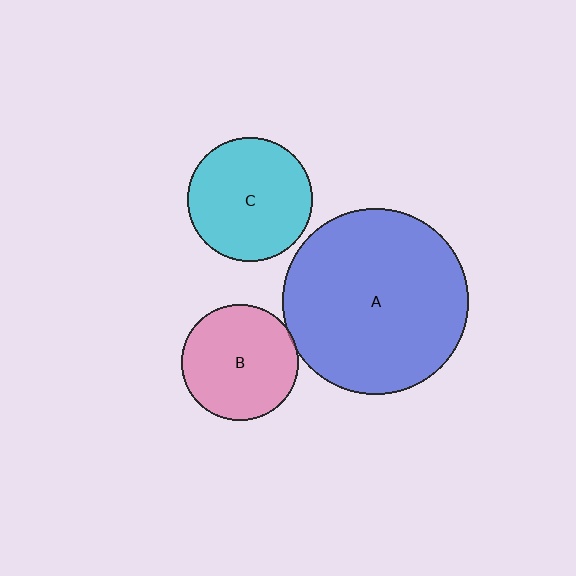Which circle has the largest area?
Circle A (blue).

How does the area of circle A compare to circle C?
Approximately 2.2 times.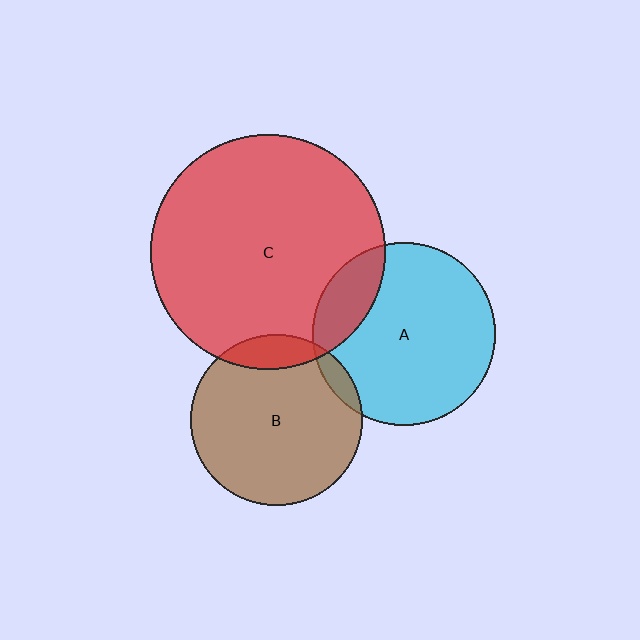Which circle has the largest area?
Circle C (red).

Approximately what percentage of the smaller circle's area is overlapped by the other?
Approximately 10%.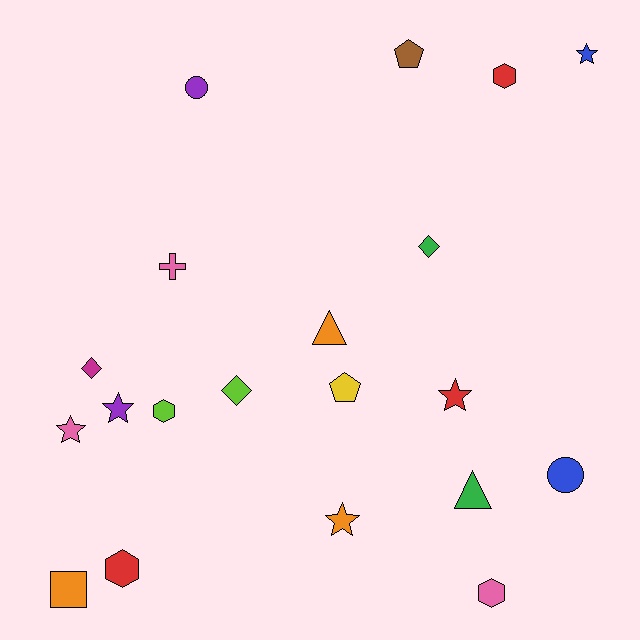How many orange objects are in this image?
There are 3 orange objects.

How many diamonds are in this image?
There are 3 diamonds.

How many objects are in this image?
There are 20 objects.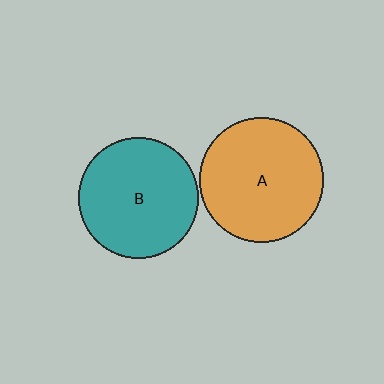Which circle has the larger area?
Circle A (orange).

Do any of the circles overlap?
No, none of the circles overlap.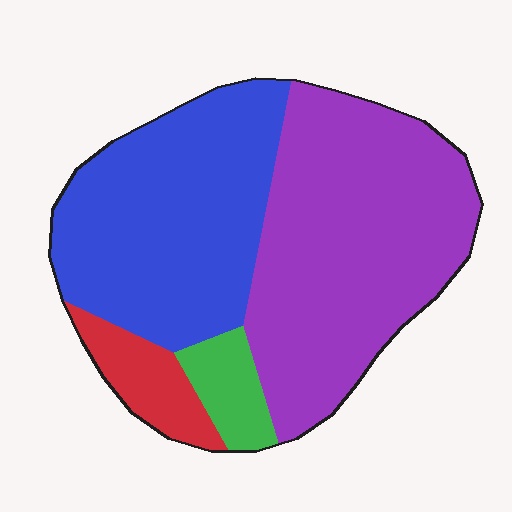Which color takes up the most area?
Purple, at roughly 45%.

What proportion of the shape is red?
Red covers 8% of the shape.